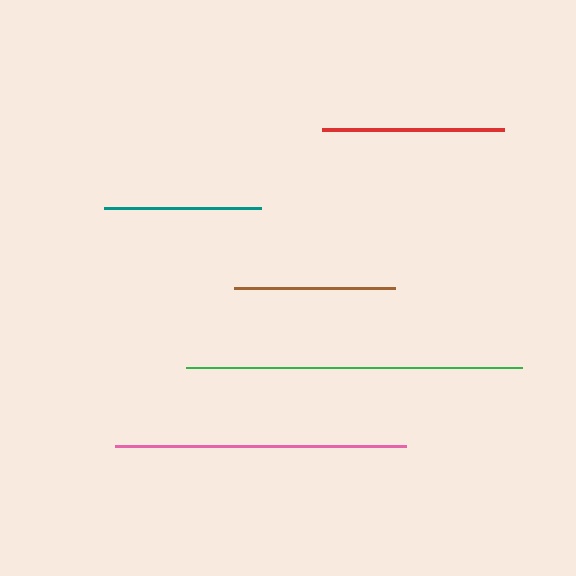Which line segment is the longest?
The green line is the longest at approximately 336 pixels.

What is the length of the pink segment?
The pink segment is approximately 292 pixels long.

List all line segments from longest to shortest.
From longest to shortest: green, pink, red, brown, teal.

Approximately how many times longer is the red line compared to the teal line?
The red line is approximately 1.2 times the length of the teal line.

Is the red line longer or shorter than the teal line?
The red line is longer than the teal line.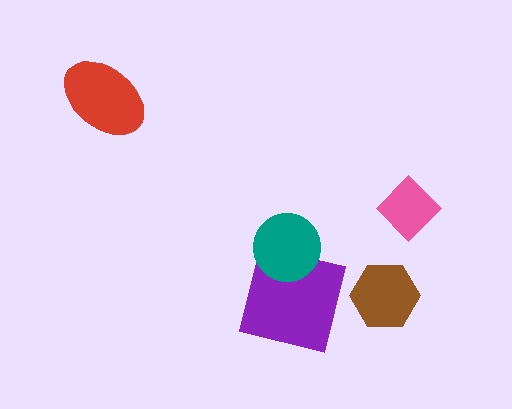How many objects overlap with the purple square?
1 object overlaps with the purple square.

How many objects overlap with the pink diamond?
0 objects overlap with the pink diamond.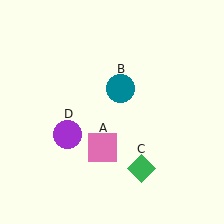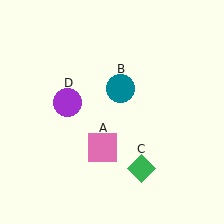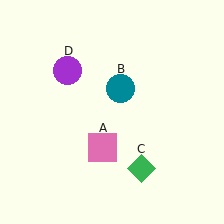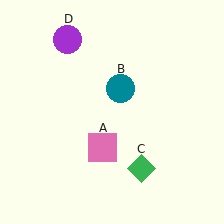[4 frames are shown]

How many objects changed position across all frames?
1 object changed position: purple circle (object D).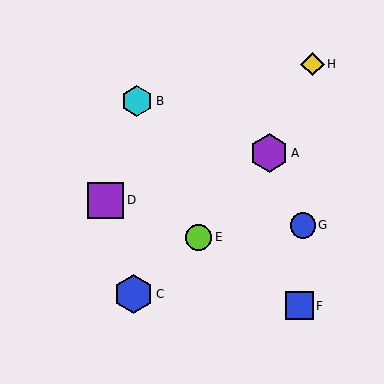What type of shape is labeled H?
Shape H is a yellow diamond.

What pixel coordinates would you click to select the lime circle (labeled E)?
Click at (199, 238) to select the lime circle E.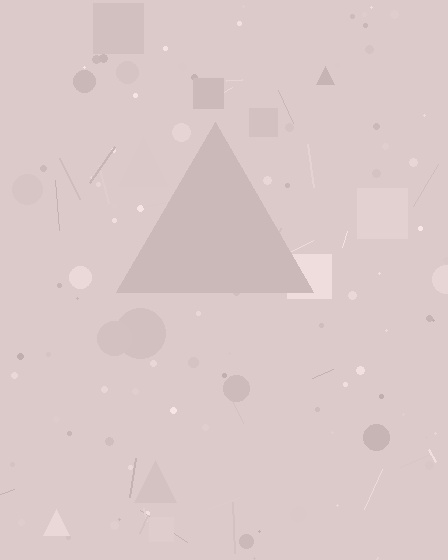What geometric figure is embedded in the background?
A triangle is embedded in the background.